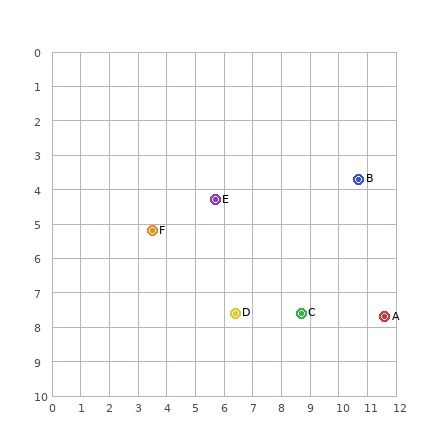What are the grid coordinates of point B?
Point B is at approximately (10.7, 3.7).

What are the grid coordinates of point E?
Point E is at approximately (5.7, 4.3).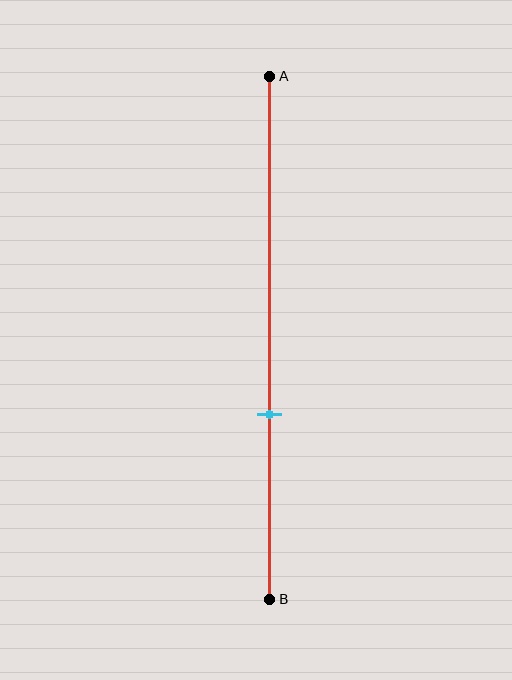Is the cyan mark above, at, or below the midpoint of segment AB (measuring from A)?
The cyan mark is below the midpoint of segment AB.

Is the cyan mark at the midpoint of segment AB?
No, the mark is at about 65% from A, not at the 50% midpoint.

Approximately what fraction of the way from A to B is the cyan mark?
The cyan mark is approximately 65% of the way from A to B.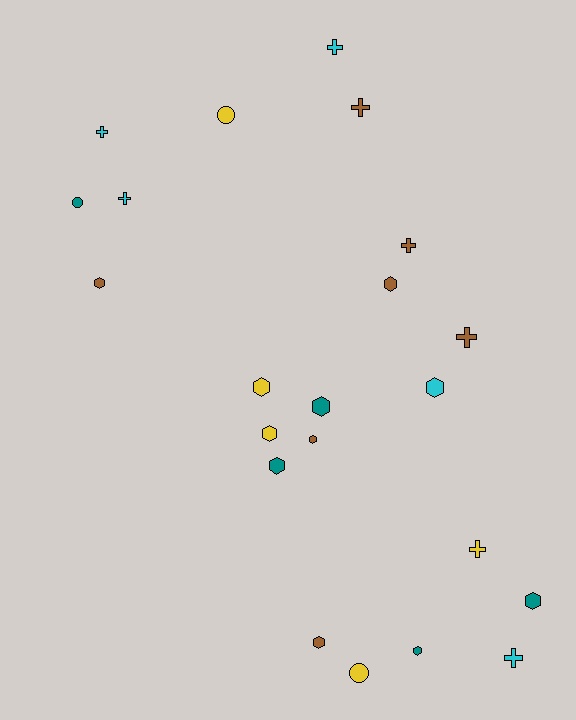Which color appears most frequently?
Brown, with 7 objects.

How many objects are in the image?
There are 22 objects.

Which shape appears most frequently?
Hexagon, with 11 objects.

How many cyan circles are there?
There are no cyan circles.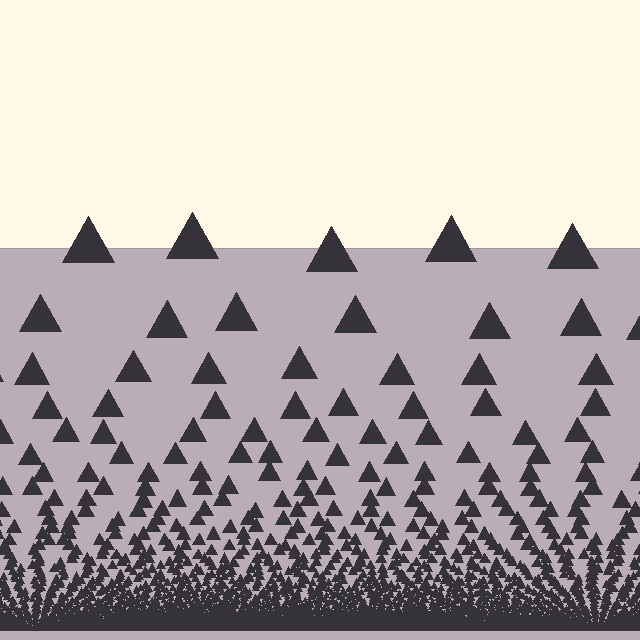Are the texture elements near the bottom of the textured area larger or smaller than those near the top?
Smaller. The gradient is inverted — elements near the bottom are smaller and denser.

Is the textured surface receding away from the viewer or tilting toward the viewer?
The surface appears to tilt toward the viewer. Texture elements get larger and sparser toward the top.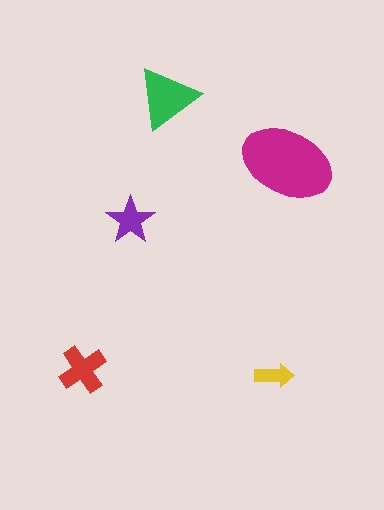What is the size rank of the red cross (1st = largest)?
3rd.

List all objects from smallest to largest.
The yellow arrow, the purple star, the red cross, the green triangle, the magenta ellipse.